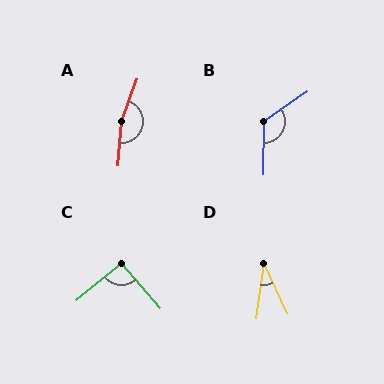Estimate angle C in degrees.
Approximately 91 degrees.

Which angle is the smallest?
D, at approximately 33 degrees.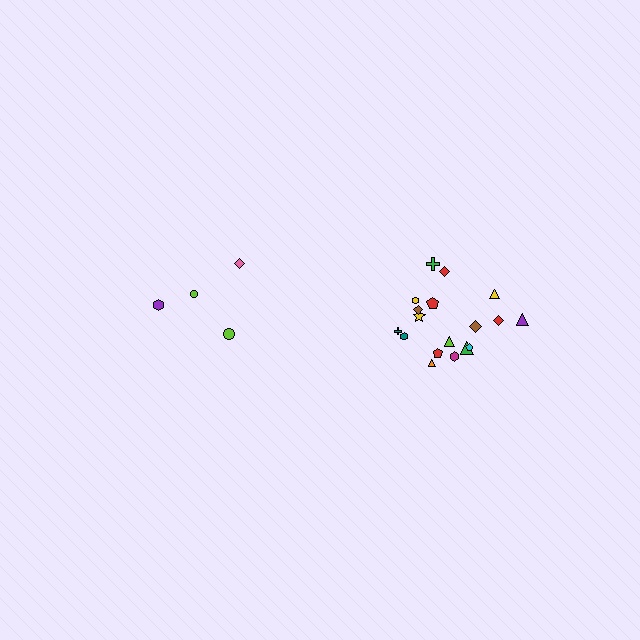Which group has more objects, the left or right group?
The right group.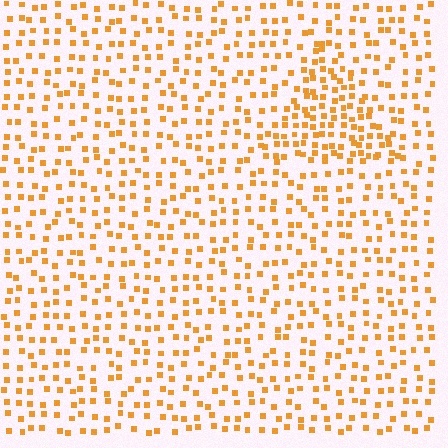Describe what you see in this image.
The image contains small orange elements arranged at two different densities. A triangle-shaped region is visible where the elements are more densely packed than the surrounding area.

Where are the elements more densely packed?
The elements are more densely packed inside the triangle boundary.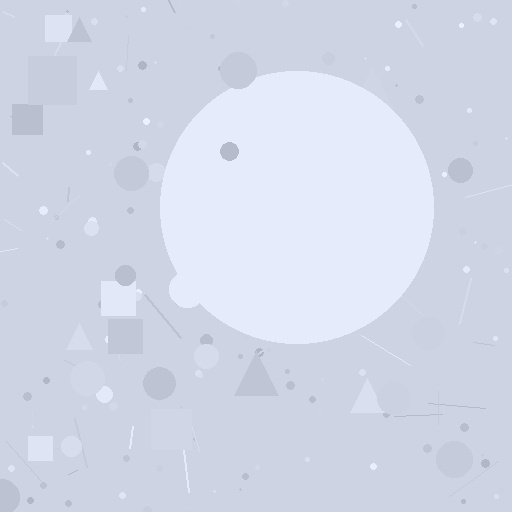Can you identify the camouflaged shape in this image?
The camouflaged shape is a circle.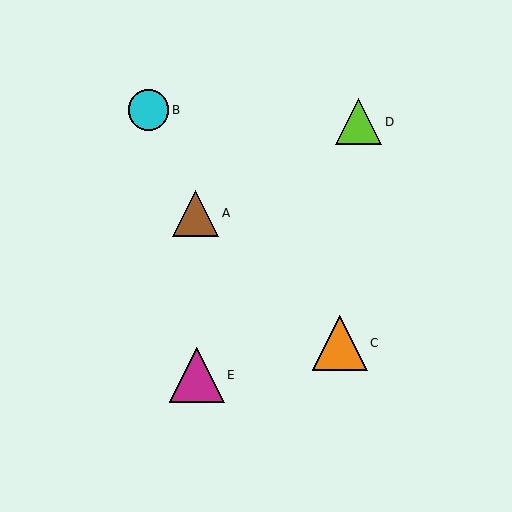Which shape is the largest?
The magenta triangle (labeled E) is the largest.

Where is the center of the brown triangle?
The center of the brown triangle is at (196, 213).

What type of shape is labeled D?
Shape D is a lime triangle.